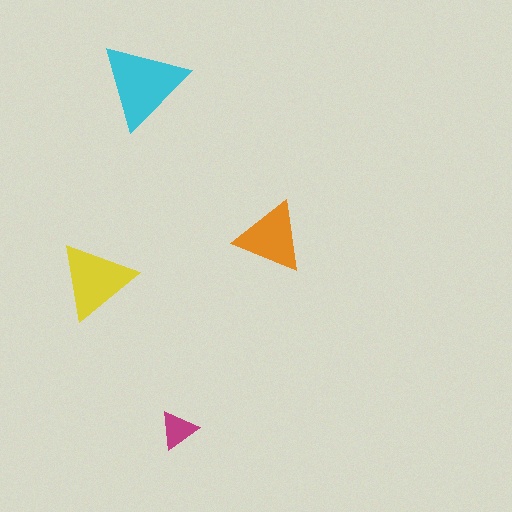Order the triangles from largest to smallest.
the cyan one, the yellow one, the orange one, the magenta one.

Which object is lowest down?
The magenta triangle is bottommost.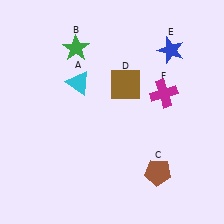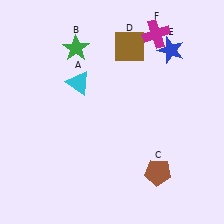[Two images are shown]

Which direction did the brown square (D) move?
The brown square (D) moved up.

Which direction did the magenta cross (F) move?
The magenta cross (F) moved up.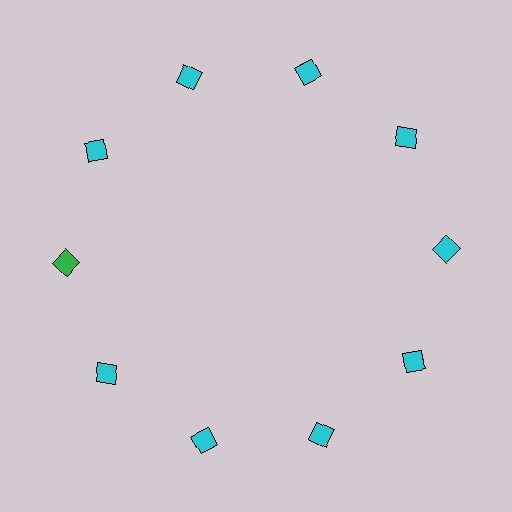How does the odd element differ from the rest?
It has a different color: green instead of cyan.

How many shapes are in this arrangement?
There are 10 shapes arranged in a ring pattern.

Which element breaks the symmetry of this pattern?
The green diamond at roughly the 9 o'clock position breaks the symmetry. All other shapes are cyan diamonds.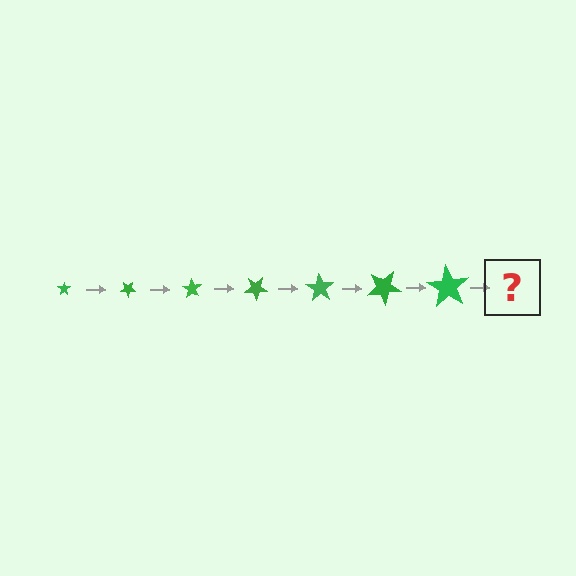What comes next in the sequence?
The next element should be a star, larger than the previous one and rotated 245 degrees from the start.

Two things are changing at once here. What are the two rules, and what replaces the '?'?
The two rules are that the star grows larger each step and it rotates 35 degrees each step. The '?' should be a star, larger than the previous one and rotated 245 degrees from the start.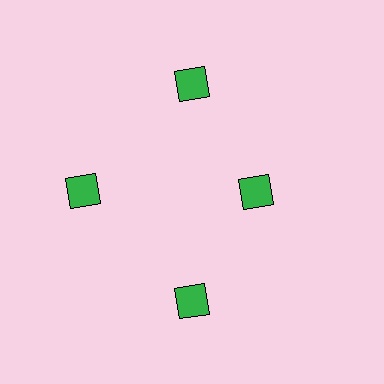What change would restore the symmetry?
The symmetry would be restored by moving it outward, back onto the ring so that all 4 diamonds sit at equal angles and equal distance from the center.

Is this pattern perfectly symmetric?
No. The 4 green diamonds are arranged in a ring, but one element near the 3 o'clock position is pulled inward toward the center, breaking the 4-fold rotational symmetry.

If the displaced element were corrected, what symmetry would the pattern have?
It would have 4-fold rotational symmetry — the pattern would map onto itself every 90 degrees.